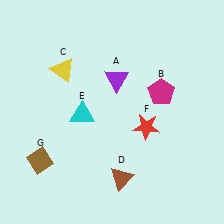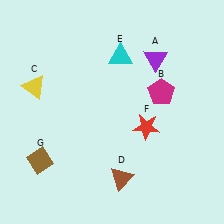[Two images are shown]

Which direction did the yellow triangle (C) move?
The yellow triangle (C) moved left.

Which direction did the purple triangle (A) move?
The purple triangle (A) moved right.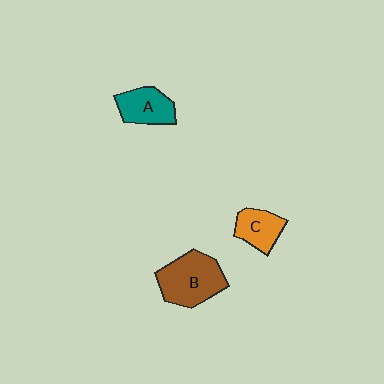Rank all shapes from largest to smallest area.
From largest to smallest: B (brown), A (teal), C (orange).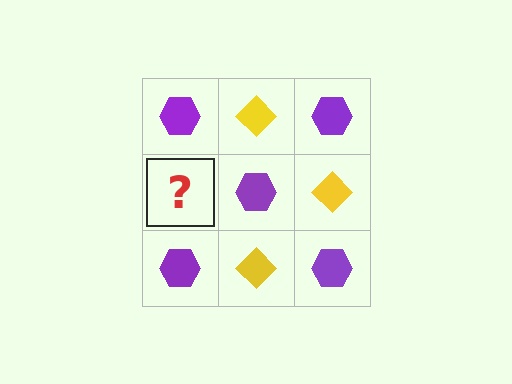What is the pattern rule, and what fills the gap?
The rule is that it alternates purple hexagon and yellow diamond in a checkerboard pattern. The gap should be filled with a yellow diamond.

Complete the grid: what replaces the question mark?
The question mark should be replaced with a yellow diamond.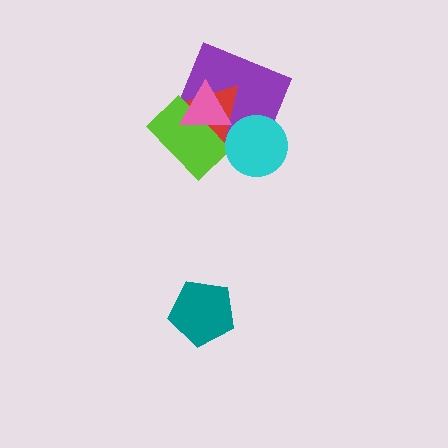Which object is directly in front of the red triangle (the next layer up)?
The lime rectangle is directly in front of the red triangle.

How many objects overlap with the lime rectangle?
3 objects overlap with the lime rectangle.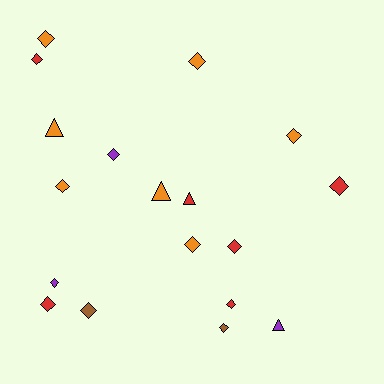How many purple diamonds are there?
There are 2 purple diamonds.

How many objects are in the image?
There are 18 objects.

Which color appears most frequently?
Orange, with 7 objects.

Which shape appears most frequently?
Diamond, with 14 objects.